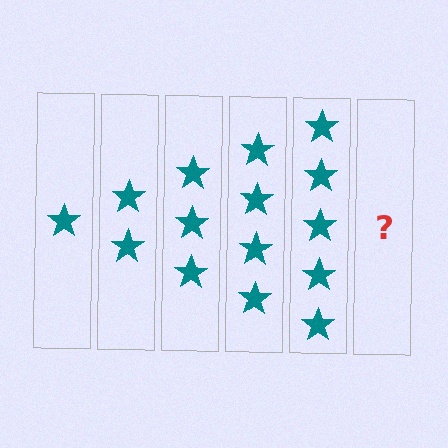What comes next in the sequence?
The next element should be 6 stars.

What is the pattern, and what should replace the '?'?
The pattern is that each step adds one more star. The '?' should be 6 stars.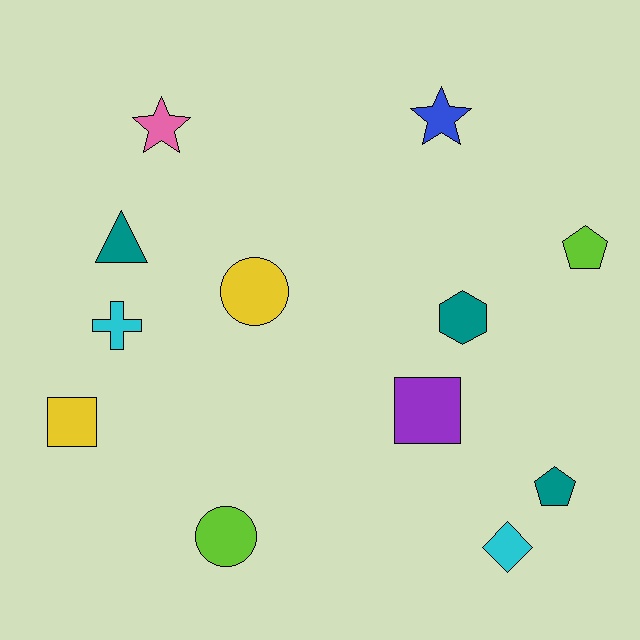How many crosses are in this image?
There is 1 cross.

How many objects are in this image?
There are 12 objects.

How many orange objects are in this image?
There are no orange objects.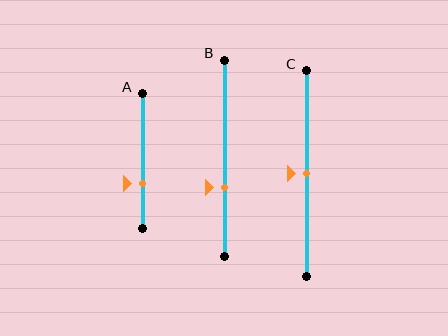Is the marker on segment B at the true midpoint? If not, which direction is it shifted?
No, the marker on segment B is shifted downward by about 15% of the segment length.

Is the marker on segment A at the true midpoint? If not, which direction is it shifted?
No, the marker on segment A is shifted downward by about 16% of the segment length.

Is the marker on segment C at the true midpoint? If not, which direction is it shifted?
Yes, the marker on segment C is at the true midpoint.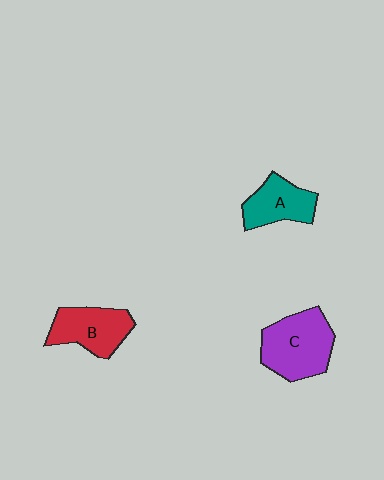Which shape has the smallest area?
Shape A (teal).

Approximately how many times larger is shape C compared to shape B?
Approximately 1.3 times.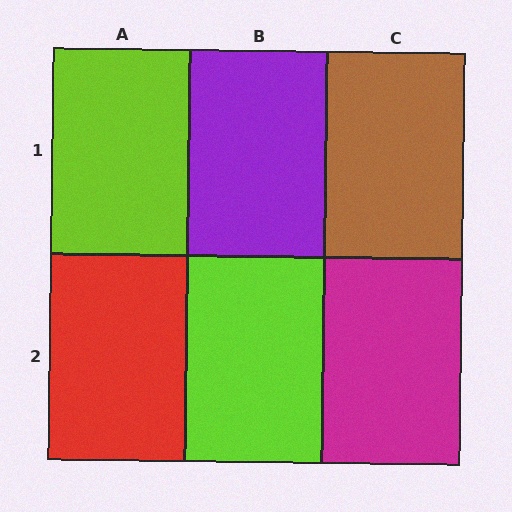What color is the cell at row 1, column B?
Purple.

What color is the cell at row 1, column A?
Lime.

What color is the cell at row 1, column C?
Brown.